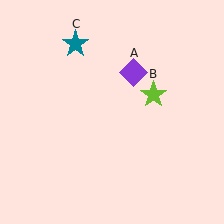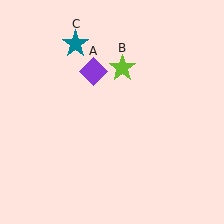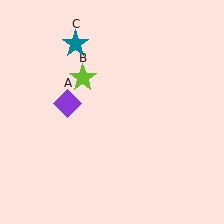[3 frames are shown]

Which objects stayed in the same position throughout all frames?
Teal star (object C) remained stationary.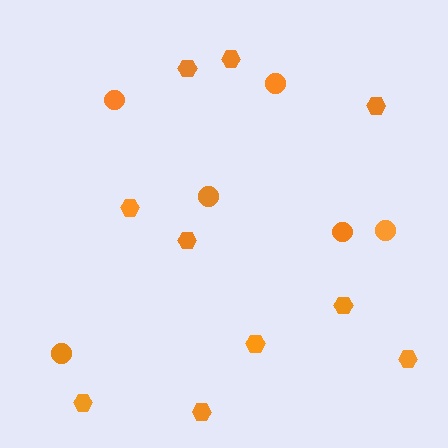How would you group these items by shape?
There are 2 groups: one group of hexagons (10) and one group of circles (6).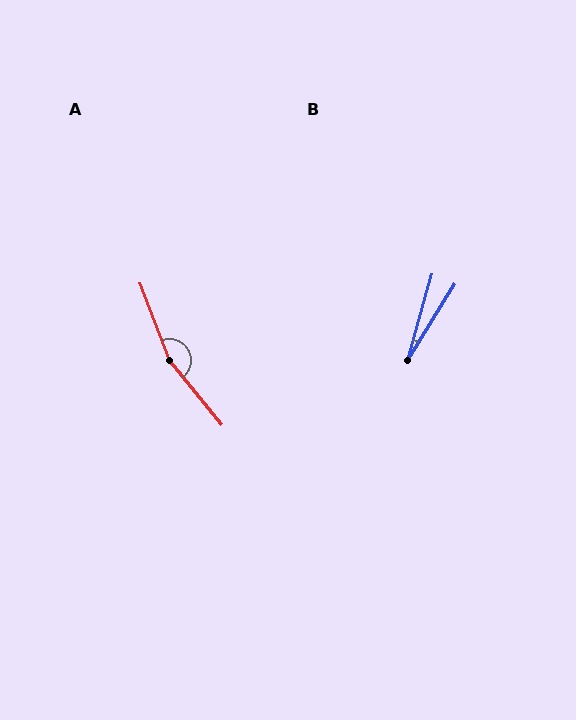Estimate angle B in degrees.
Approximately 16 degrees.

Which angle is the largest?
A, at approximately 162 degrees.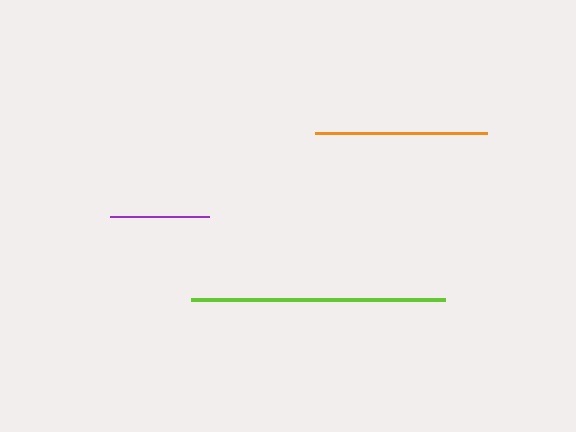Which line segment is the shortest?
The purple line is the shortest at approximately 99 pixels.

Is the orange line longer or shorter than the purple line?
The orange line is longer than the purple line.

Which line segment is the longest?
The lime line is the longest at approximately 253 pixels.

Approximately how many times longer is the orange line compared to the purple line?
The orange line is approximately 1.7 times the length of the purple line.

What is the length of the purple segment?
The purple segment is approximately 99 pixels long.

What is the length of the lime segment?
The lime segment is approximately 253 pixels long.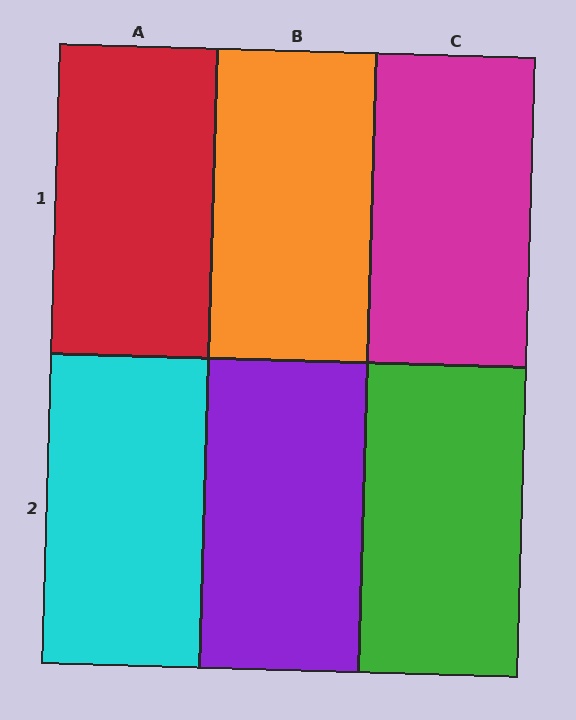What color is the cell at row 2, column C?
Green.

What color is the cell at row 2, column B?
Purple.